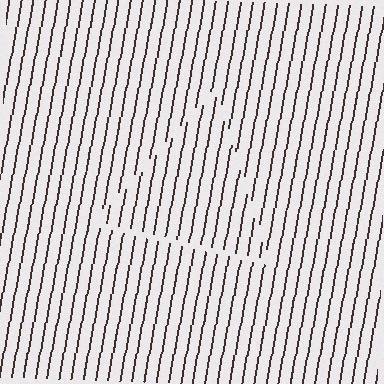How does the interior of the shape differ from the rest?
The interior of the shape contains the same grating, shifted by half a period — the contour is defined by the phase discontinuity where line-ends from the inner and outer gratings abut.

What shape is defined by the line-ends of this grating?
An illusory triangle. The interior of the shape contains the same grating, shifted by half a period — the contour is defined by the phase discontinuity where line-ends from the inner and outer gratings abut.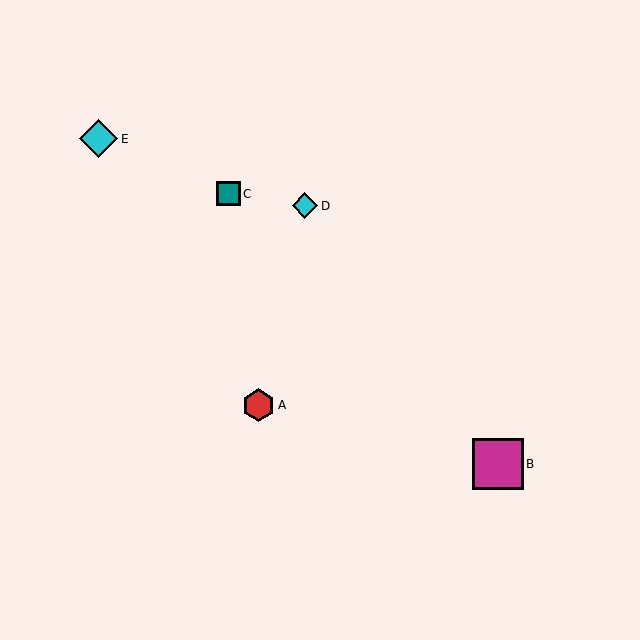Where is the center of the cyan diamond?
The center of the cyan diamond is at (305, 206).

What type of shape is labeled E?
Shape E is a cyan diamond.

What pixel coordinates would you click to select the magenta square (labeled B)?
Click at (498, 464) to select the magenta square B.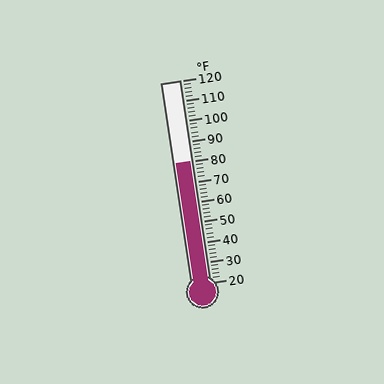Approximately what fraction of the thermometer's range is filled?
The thermometer is filled to approximately 60% of its range.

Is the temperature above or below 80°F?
The temperature is at 80°F.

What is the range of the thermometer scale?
The thermometer scale ranges from 20°F to 120°F.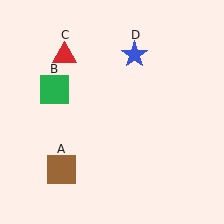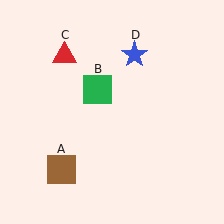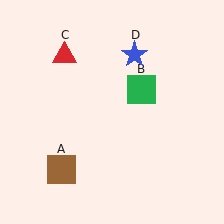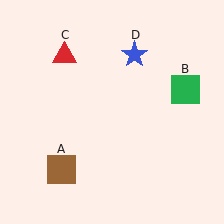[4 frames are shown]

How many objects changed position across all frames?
1 object changed position: green square (object B).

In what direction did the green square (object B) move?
The green square (object B) moved right.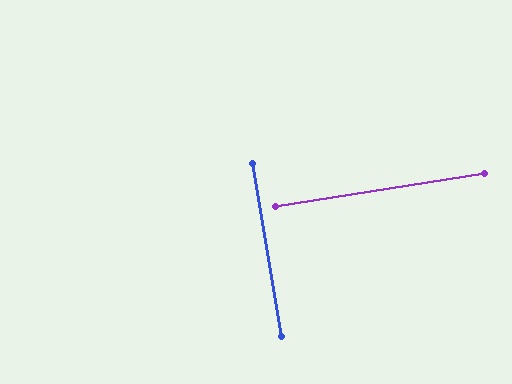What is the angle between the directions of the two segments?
Approximately 89 degrees.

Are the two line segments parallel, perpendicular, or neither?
Perpendicular — they meet at approximately 89°.